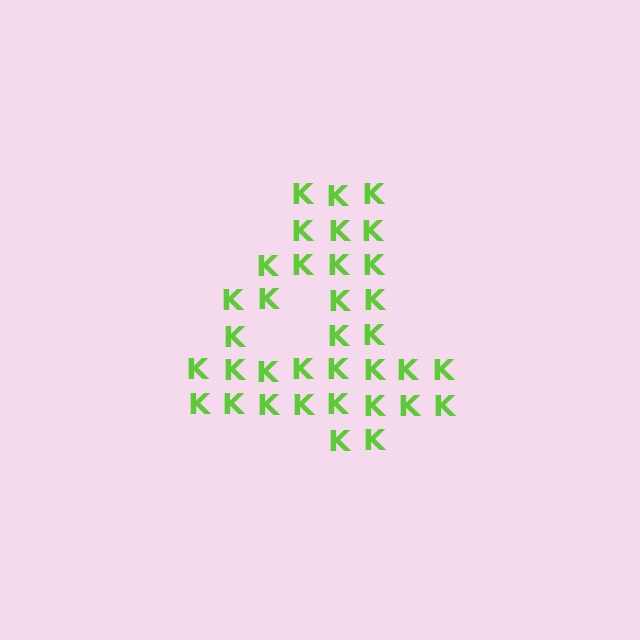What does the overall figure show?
The overall figure shows the digit 4.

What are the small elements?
The small elements are letter K's.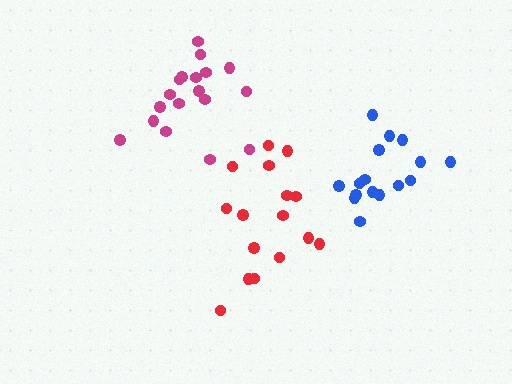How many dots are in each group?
Group 1: 16 dots, Group 2: 18 dots, Group 3: 16 dots (50 total).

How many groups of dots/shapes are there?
There are 3 groups.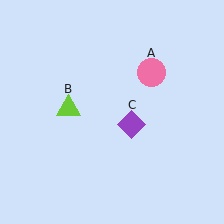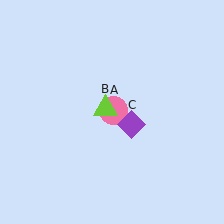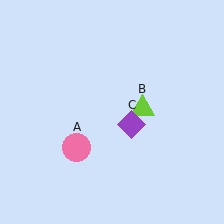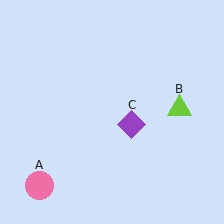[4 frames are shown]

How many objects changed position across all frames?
2 objects changed position: pink circle (object A), lime triangle (object B).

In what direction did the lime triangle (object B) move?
The lime triangle (object B) moved right.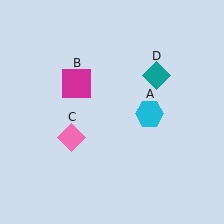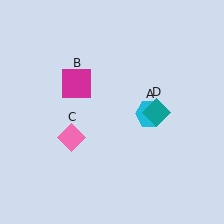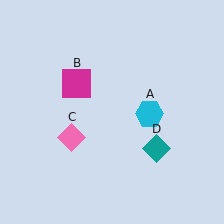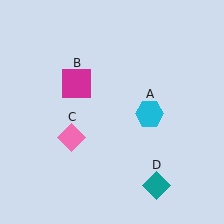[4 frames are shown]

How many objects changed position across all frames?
1 object changed position: teal diamond (object D).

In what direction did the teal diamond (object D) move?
The teal diamond (object D) moved down.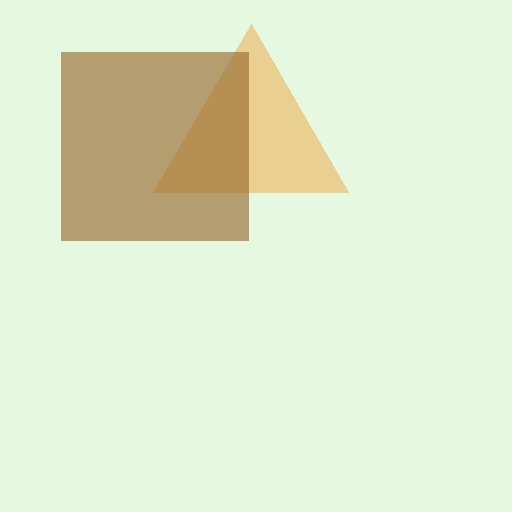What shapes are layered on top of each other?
The layered shapes are: an orange triangle, a brown square.